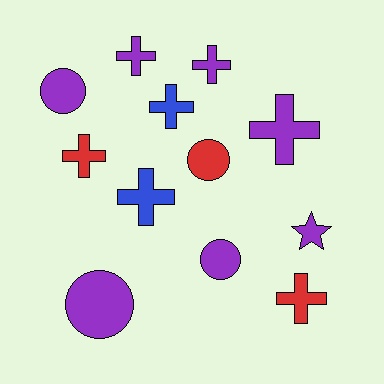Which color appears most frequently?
Purple, with 7 objects.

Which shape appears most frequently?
Cross, with 7 objects.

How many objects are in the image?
There are 12 objects.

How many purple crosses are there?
There are 3 purple crosses.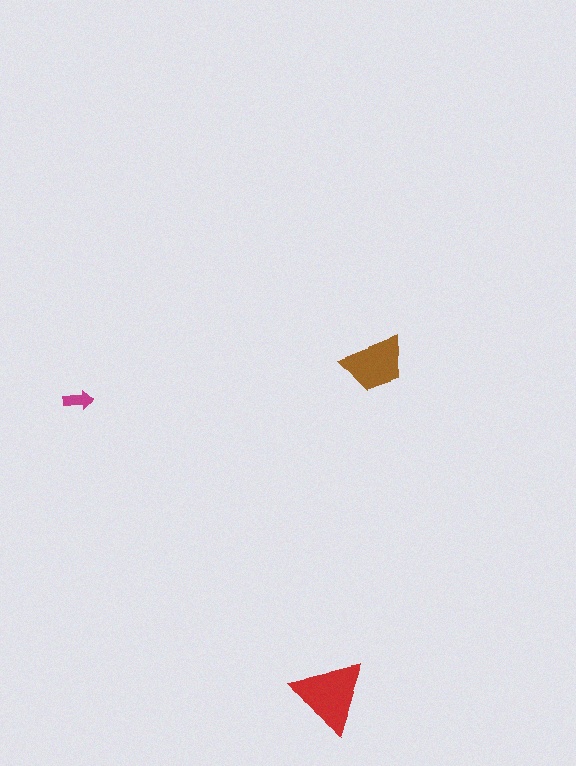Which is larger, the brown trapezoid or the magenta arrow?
The brown trapezoid.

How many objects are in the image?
There are 3 objects in the image.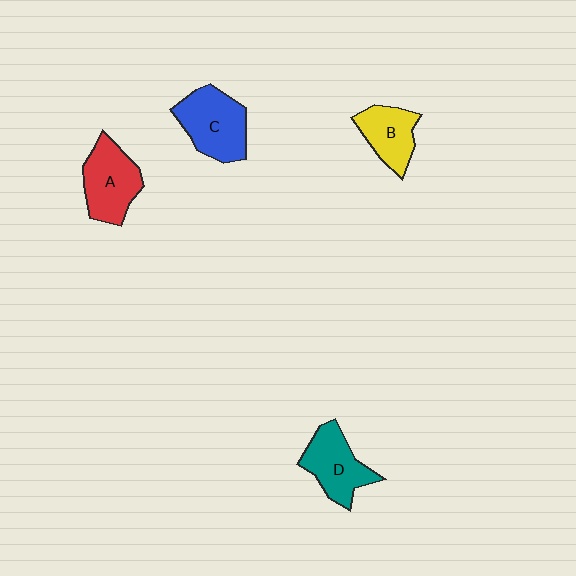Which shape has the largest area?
Shape C (blue).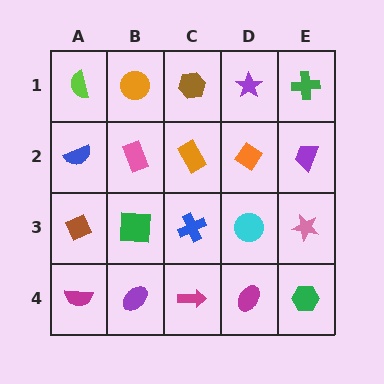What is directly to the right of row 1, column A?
An orange circle.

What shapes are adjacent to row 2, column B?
An orange circle (row 1, column B), a green square (row 3, column B), a blue semicircle (row 2, column A), an orange rectangle (row 2, column C).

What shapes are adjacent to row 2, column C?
A brown hexagon (row 1, column C), a blue cross (row 3, column C), a pink rectangle (row 2, column B), an orange diamond (row 2, column D).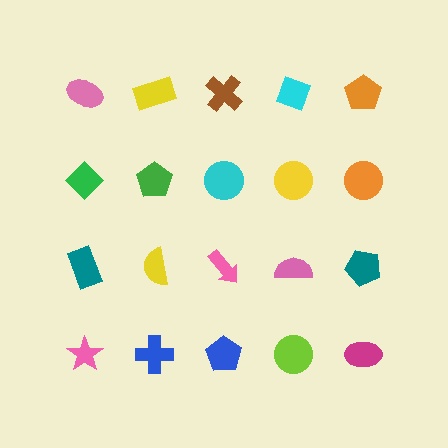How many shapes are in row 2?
5 shapes.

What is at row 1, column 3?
A brown cross.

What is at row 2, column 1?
A green diamond.